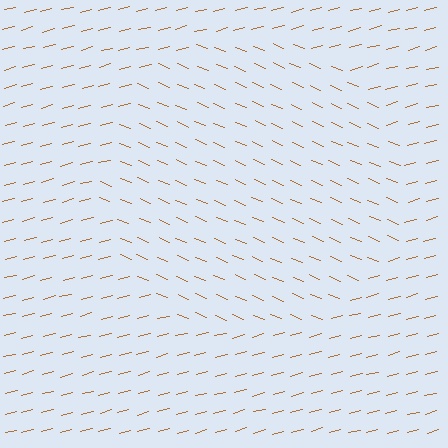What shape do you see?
I see a circle.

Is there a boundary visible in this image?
Yes, there is a texture boundary formed by a change in line orientation.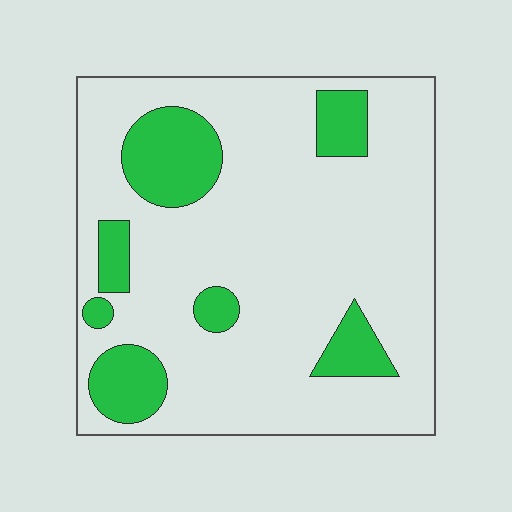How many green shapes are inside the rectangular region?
7.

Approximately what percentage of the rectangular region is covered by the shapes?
Approximately 20%.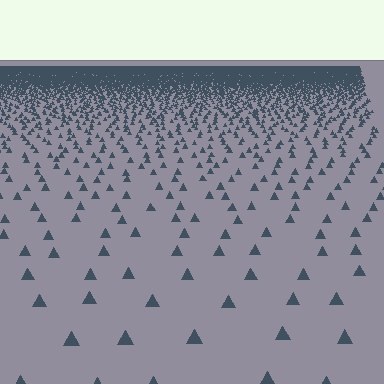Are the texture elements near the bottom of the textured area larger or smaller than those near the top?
Larger. Near the bottom, elements are closer to the viewer and appear at a bigger on-screen size.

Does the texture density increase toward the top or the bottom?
Density increases toward the top.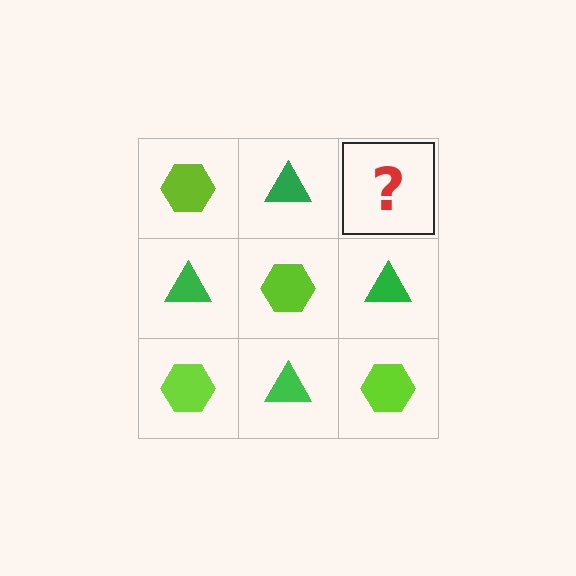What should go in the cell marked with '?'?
The missing cell should contain a lime hexagon.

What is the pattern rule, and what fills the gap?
The rule is that it alternates lime hexagon and green triangle in a checkerboard pattern. The gap should be filled with a lime hexagon.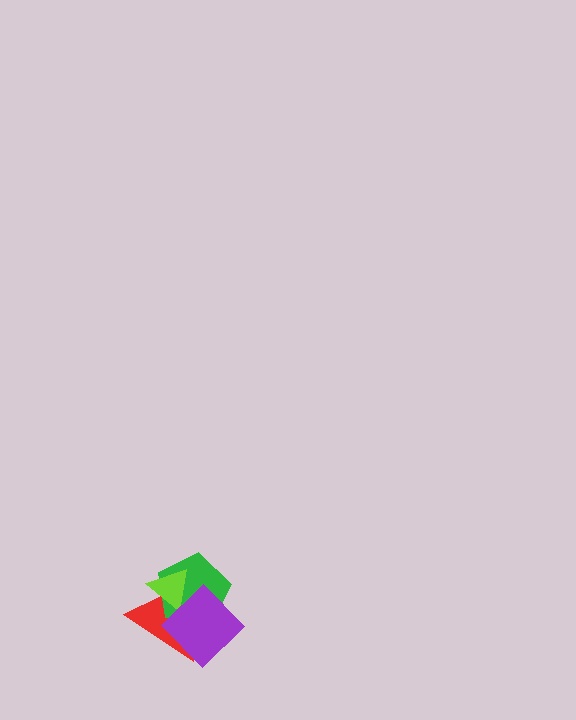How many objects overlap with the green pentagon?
3 objects overlap with the green pentagon.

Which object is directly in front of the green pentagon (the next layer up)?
The lime triangle is directly in front of the green pentagon.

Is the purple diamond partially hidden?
No, no other shape covers it.